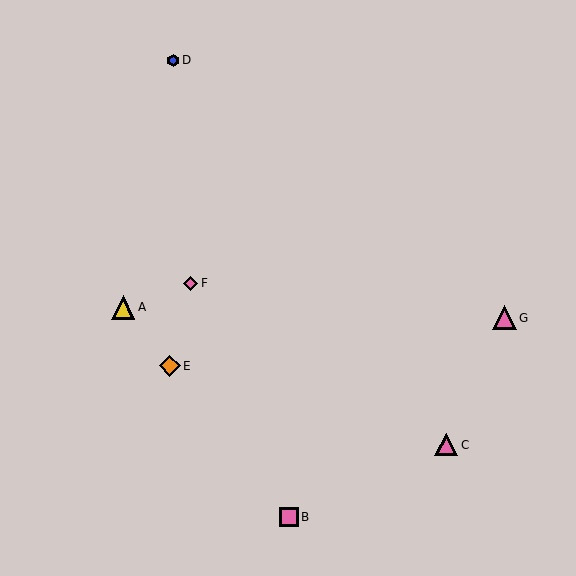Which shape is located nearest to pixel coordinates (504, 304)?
The pink triangle (labeled G) at (504, 318) is nearest to that location.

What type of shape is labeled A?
Shape A is a yellow triangle.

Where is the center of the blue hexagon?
The center of the blue hexagon is at (173, 60).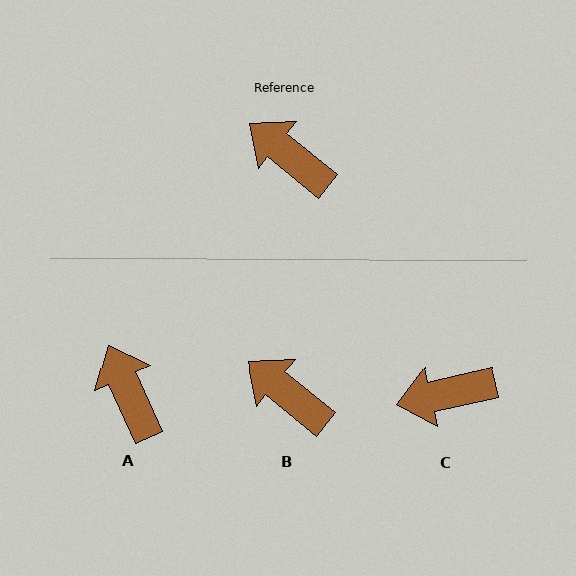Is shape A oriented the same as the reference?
No, it is off by about 27 degrees.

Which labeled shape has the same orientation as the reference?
B.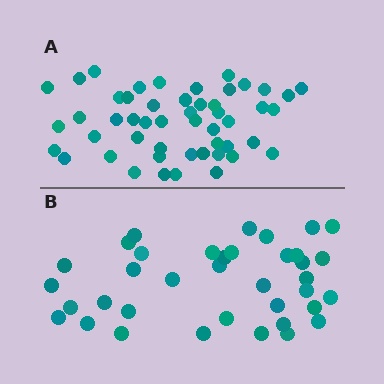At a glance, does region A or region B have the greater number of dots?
Region A (the top region) has more dots.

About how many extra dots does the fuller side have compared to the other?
Region A has approximately 15 more dots than region B.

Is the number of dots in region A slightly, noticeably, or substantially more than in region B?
Region A has noticeably more, but not dramatically so. The ratio is roughly 1.4 to 1.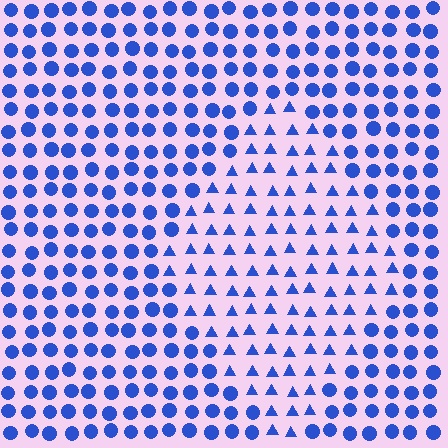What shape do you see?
I see a diamond.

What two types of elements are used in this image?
The image uses triangles inside the diamond region and circles outside it.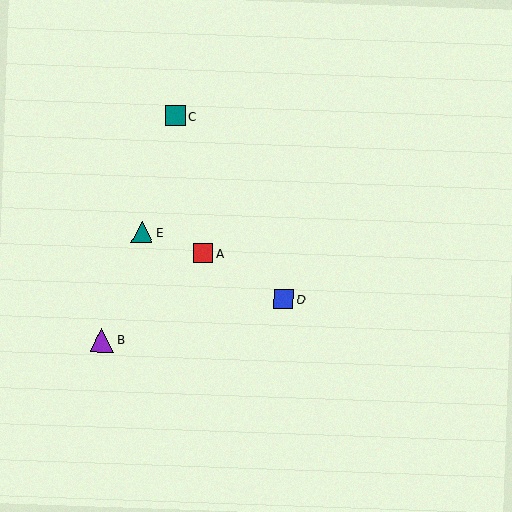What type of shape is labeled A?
Shape A is a red square.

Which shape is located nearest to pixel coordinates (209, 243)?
The red square (labeled A) at (203, 253) is nearest to that location.